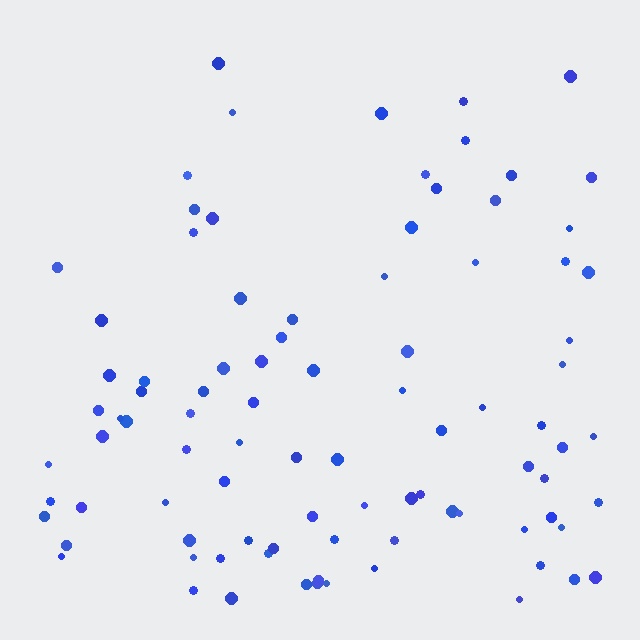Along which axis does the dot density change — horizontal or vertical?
Vertical.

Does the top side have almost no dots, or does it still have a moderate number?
Still a moderate number, just noticeably fewer than the bottom.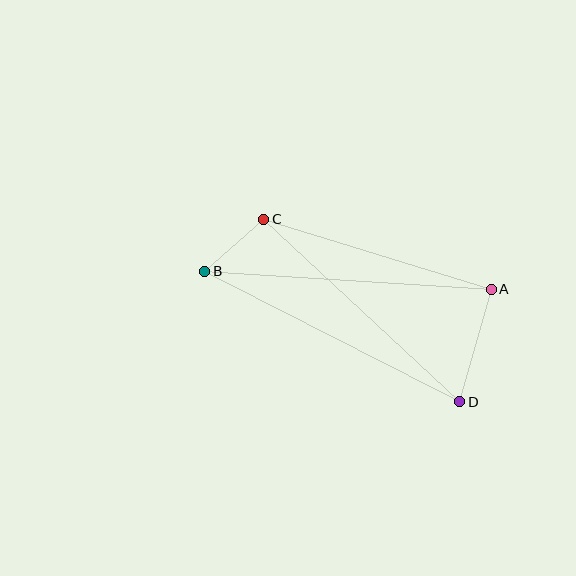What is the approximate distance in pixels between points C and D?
The distance between C and D is approximately 268 pixels.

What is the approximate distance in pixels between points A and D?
The distance between A and D is approximately 116 pixels.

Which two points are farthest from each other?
Points A and B are farthest from each other.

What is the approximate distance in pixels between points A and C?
The distance between A and C is approximately 238 pixels.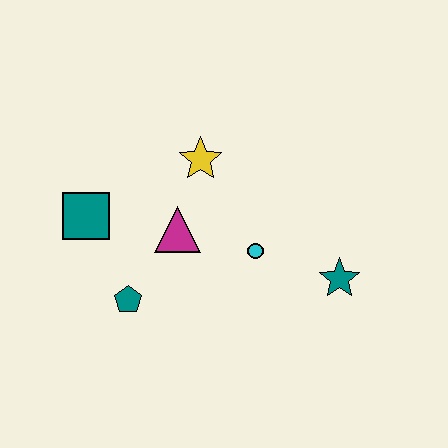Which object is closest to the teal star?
The cyan circle is closest to the teal star.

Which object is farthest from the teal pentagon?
The teal star is farthest from the teal pentagon.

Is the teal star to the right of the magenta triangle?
Yes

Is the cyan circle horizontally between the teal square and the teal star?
Yes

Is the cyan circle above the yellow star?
No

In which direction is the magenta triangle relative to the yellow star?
The magenta triangle is below the yellow star.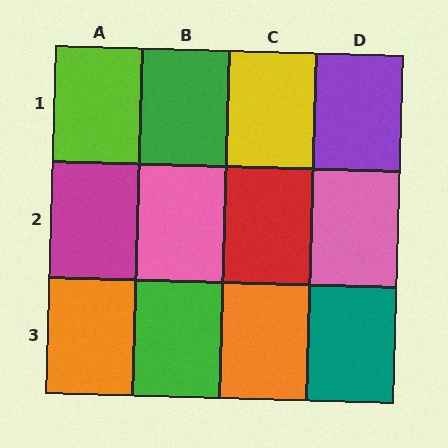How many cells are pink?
2 cells are pink.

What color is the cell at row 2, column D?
Pink.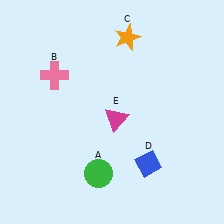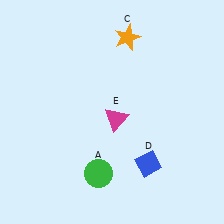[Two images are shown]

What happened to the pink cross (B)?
The pink cross (B) was removed in Image 2. It was in the top-left area of Image 1.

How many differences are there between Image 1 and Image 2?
There is 1 difference between the two images.